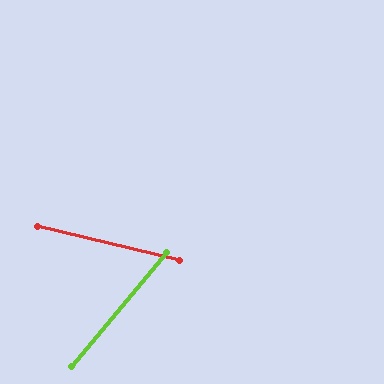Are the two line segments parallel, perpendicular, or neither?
Neither parallel nor perpendicular — they differ by about 63°.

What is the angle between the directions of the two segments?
Approximately 63 degrees.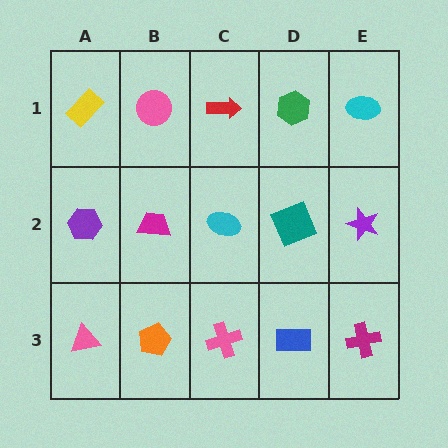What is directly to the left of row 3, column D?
A pink cross.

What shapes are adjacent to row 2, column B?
A pink circle (row 1, column B), an orange pentagon (row 3, column B), a purple hexagon (row 2, column A), a cyan ellipse (row 2, column C).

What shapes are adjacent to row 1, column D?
A teal square (row 2, column D), a red arrow (row 1, column C), a cyan ellipse (row 1, column E).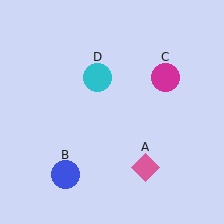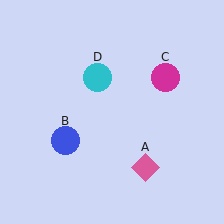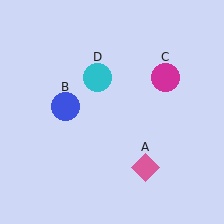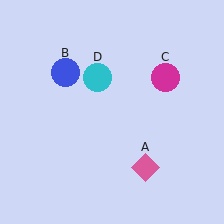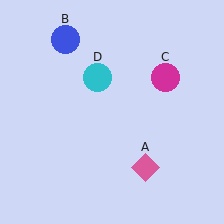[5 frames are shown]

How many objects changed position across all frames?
1 object changed position: blue circle (object B).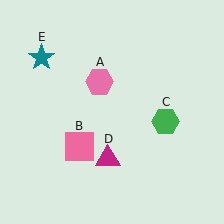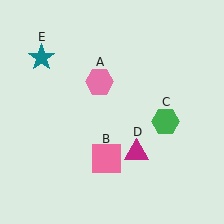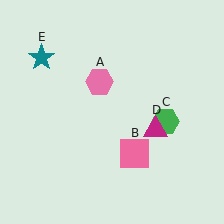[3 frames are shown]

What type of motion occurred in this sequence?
The pink square (object B), magenta triangle (object D) rotated counterclockwise around the center of the scene.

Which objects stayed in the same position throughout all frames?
Pink hexagon (object A) and green hexagon (object C) and teal star (object E) remained stationary.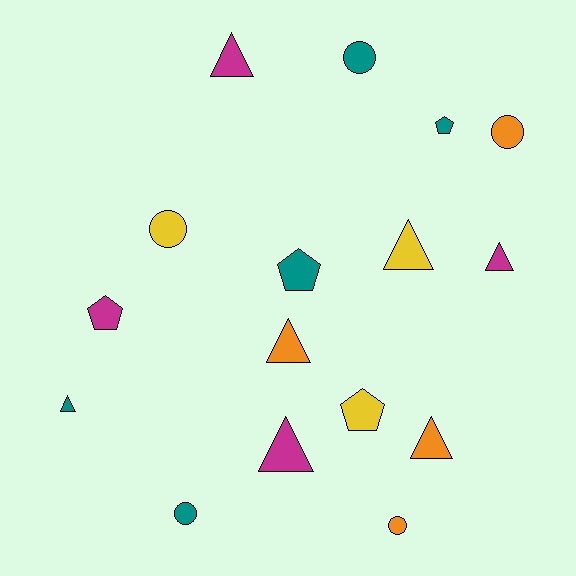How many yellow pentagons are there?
There is 1 yellow pentagon.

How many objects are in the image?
There are 16 objects.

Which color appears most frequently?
Teal, with 5 objects.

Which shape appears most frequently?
Triangle, with 7 objects.